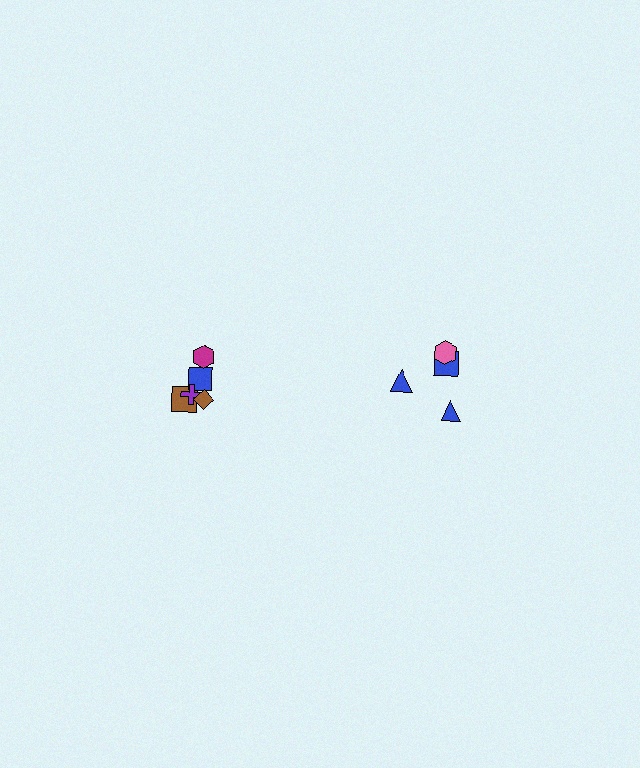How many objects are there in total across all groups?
There are 10 objects.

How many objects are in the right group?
There are 4 objects.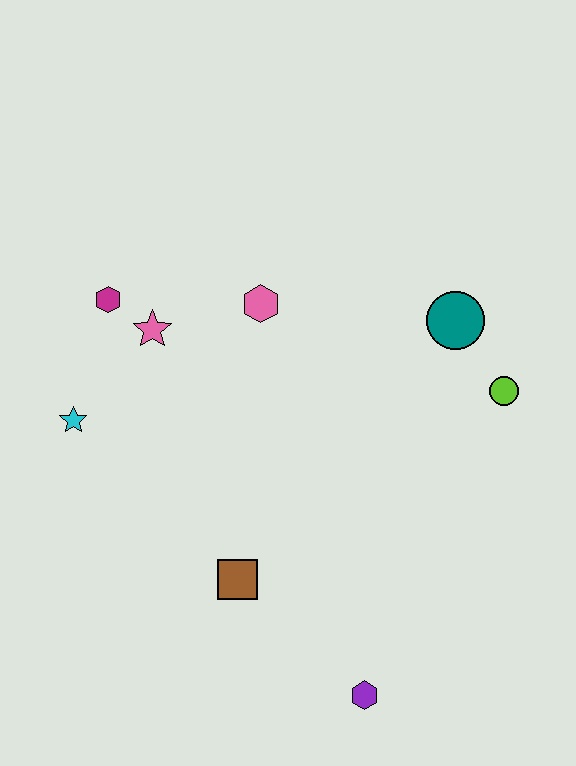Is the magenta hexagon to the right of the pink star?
No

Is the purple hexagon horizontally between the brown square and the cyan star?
No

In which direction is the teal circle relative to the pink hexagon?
The teal circle is to the right of the pink hexagon.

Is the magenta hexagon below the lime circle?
No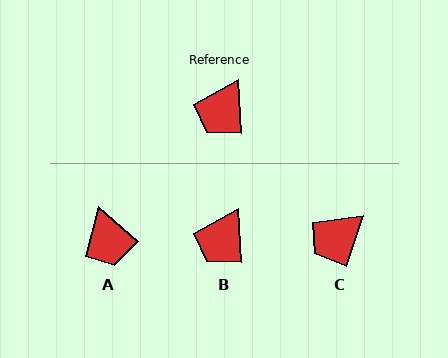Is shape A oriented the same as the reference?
No, it is off by about 47 degrees.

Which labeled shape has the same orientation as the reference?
B.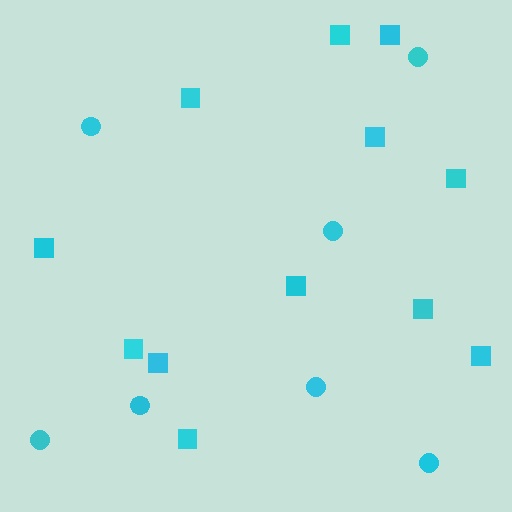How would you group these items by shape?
There are 2 groups: one group of circles (7) and one group of squares (12).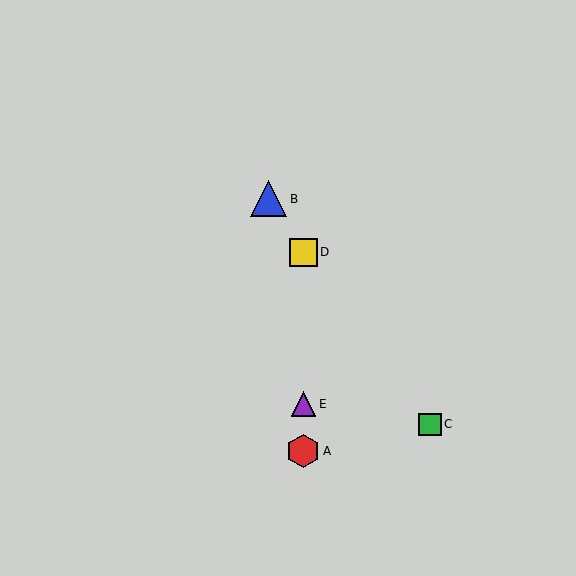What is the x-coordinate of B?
Object B is at x≈268.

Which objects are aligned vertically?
Objects A, D, E are aligned vertically.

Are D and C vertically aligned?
No, D is at x≈303 and C is at x≈430.